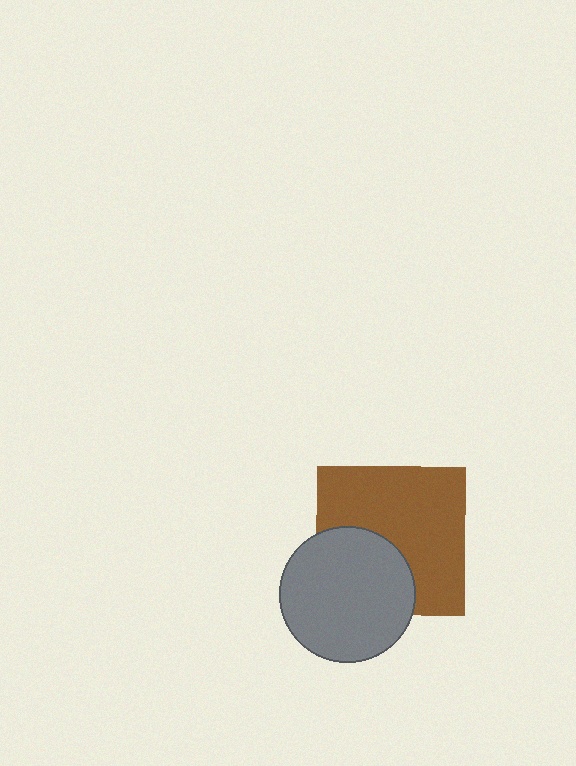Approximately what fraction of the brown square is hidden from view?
Roughly 35% of the brown square is hidden behind the gray circle.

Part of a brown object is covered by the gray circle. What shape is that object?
It is a square.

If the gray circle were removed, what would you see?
You would see the complete brown square.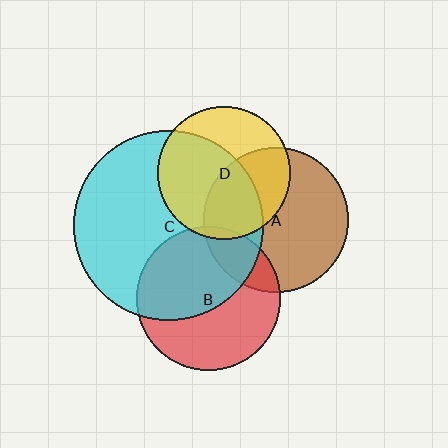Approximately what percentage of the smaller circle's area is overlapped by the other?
Approximately 15%.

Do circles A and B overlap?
Yes.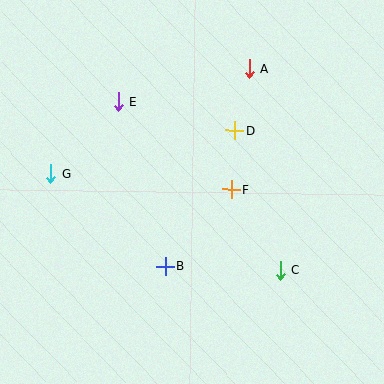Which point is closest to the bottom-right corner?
Point C is closest to the bottom-right corner.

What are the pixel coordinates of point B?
Point B is at (165, 266).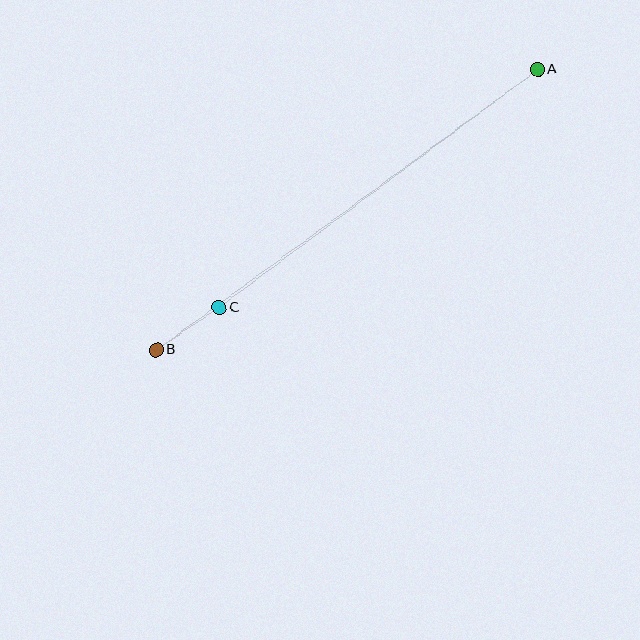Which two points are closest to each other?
Points B and C are closest to each other.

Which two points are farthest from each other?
Points A and B are farthest from each other.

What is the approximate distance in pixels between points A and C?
The distance between A and C is approximately 397 pixels.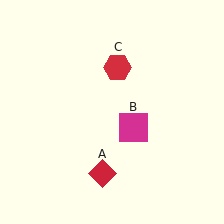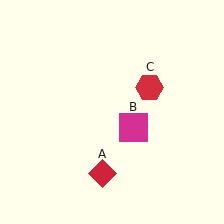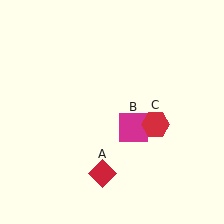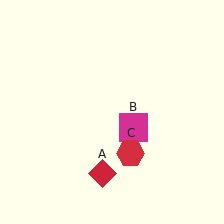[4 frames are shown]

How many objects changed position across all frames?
1 object changed position: red hexagon (object C).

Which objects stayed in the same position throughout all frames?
Red diamond (object A) and magenta square (object B) remained stationary.